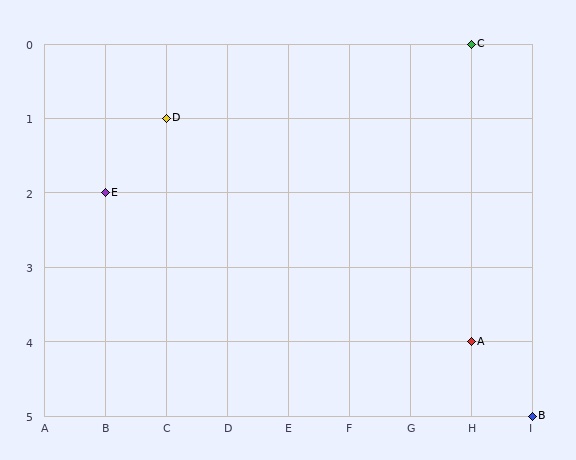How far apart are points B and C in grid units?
Points B and C are 1 column and 5 rows apart (about 5.1 grid units diagonally).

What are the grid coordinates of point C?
Point C is at grid coordinates (H, 0).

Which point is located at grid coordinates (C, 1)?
Point D is at (C, 1).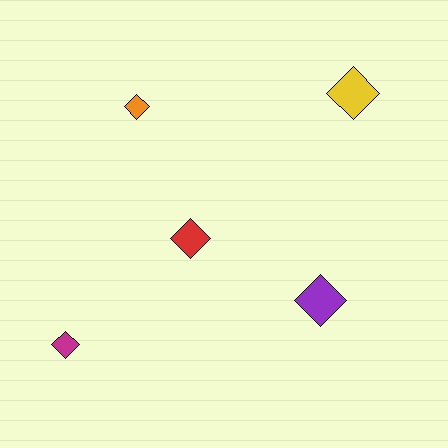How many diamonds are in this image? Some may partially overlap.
There are 5 diamonds.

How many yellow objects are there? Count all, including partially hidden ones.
There is 1 yellow object.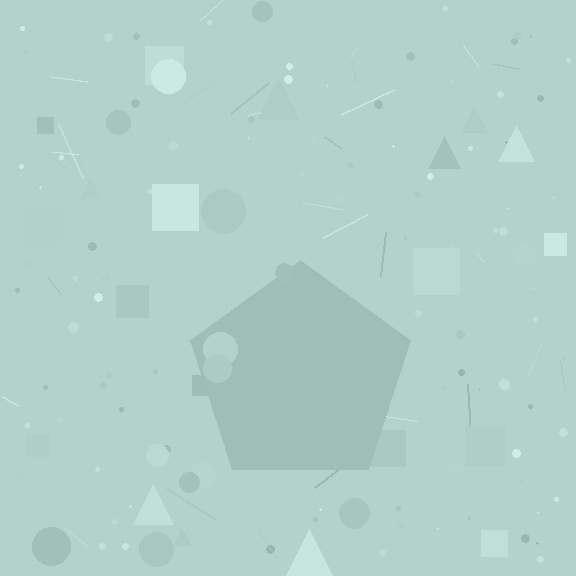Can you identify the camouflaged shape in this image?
The camouflaged shape is a pentagon.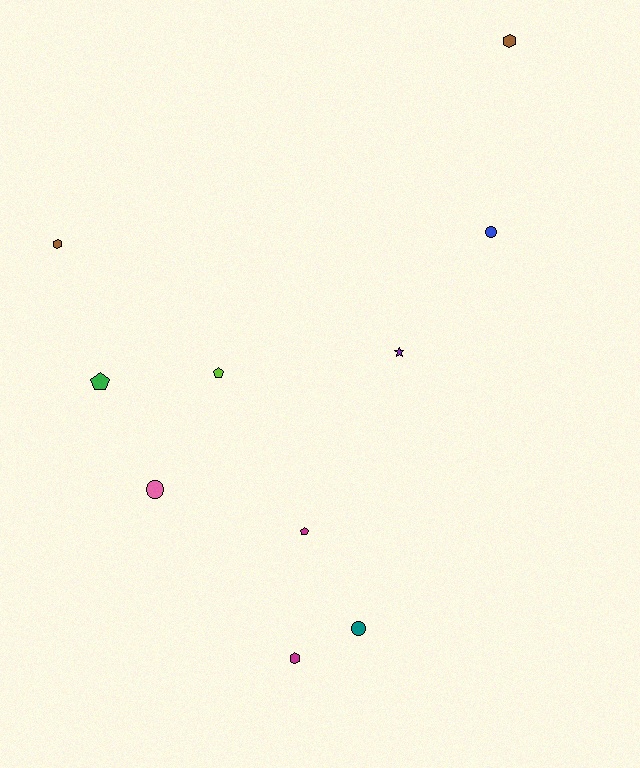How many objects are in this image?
There are 10 objects.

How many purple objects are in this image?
There is 1 purple object.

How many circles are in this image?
There are 3 circles.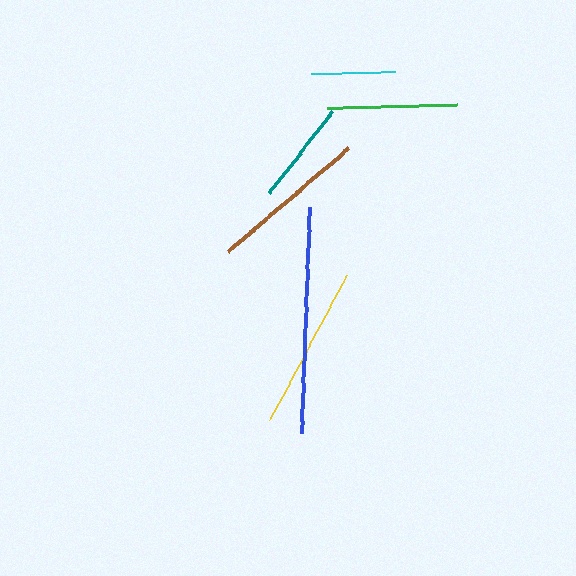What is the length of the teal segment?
The teal segment is approximately 104 pixels long.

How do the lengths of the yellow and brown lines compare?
The yellow and brown lines are approximately the same length.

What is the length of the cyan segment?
The cyan segment is approximately 83 pixels long.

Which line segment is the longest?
The blue line is the longest at approximately 226 pixels.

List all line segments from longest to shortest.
From longest to shortest: blue, yellow, brown, green, teal, cyan.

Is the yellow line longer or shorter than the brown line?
The yellow line is longer than the brown line.